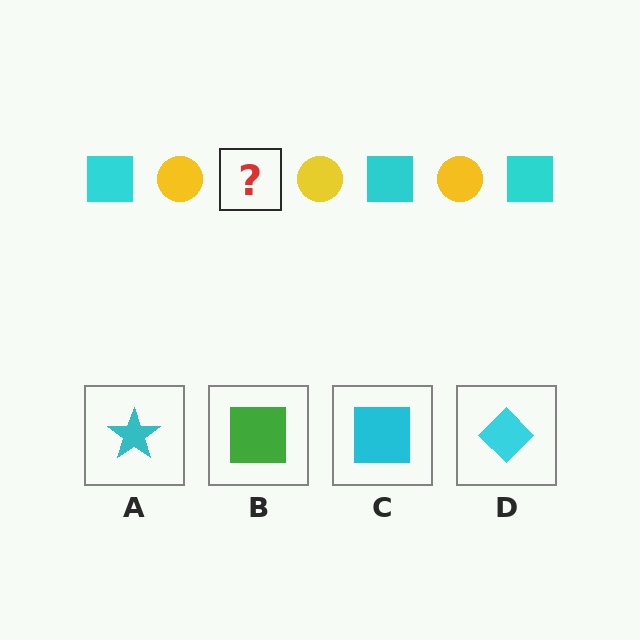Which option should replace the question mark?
Option C.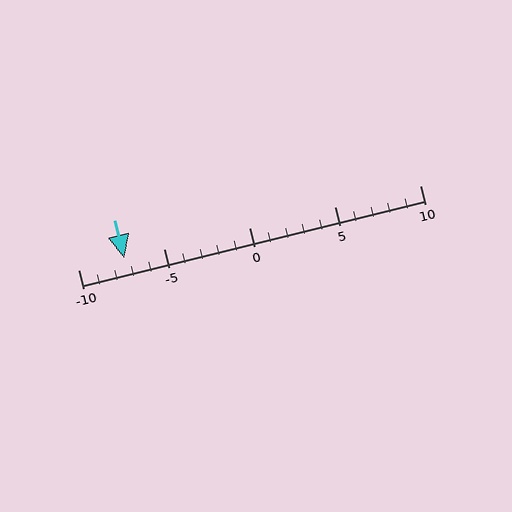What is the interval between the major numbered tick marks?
The major tick marks are spaced 5 units apart.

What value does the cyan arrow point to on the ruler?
The cyan arrow points to approximately -7.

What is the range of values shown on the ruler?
The ruler shows values from -10 to 10.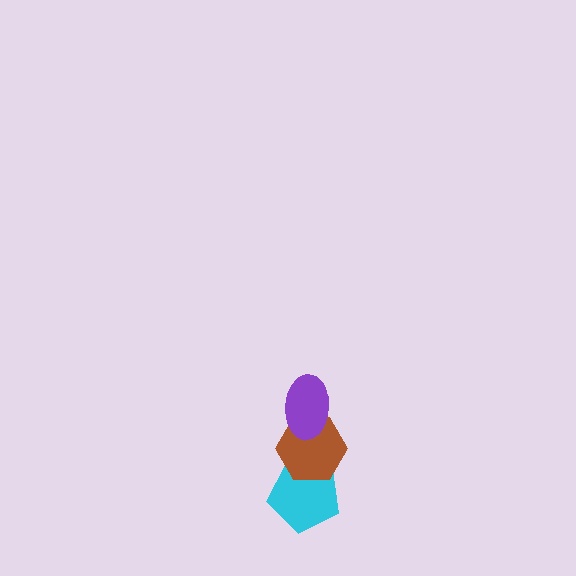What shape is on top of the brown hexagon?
The purple ellipse is on top of the brown hexagon.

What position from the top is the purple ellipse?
The purple ellipse is 1st from the top.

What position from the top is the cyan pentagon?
The cyan pentagon is 3rd from the top.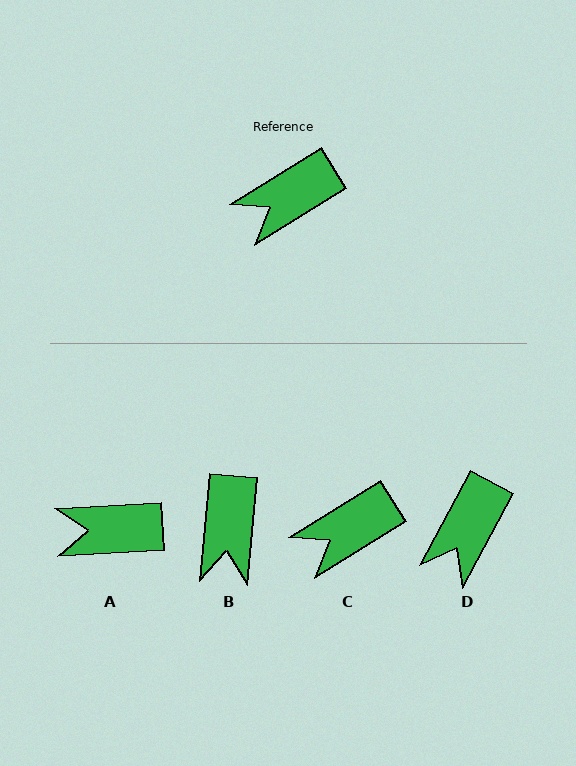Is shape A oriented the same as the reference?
No, it is off by about 28 degrees.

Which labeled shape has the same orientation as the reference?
C.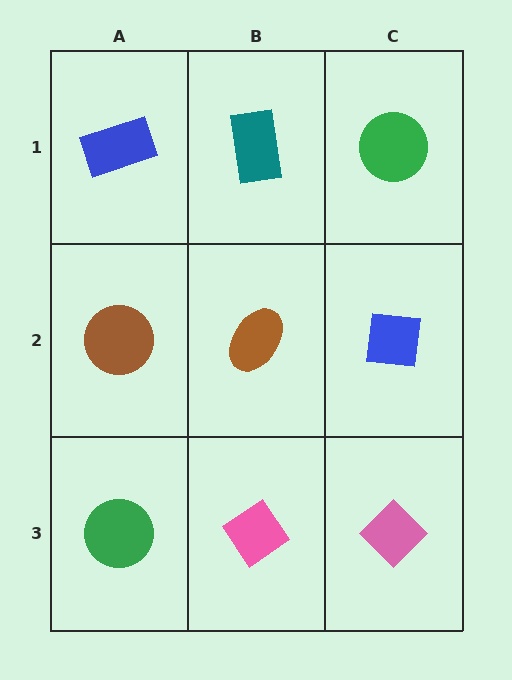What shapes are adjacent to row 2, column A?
A blue rectangle (row 1, column A), a green circle (row 3, column A), a brown ellipse (row 2, column B).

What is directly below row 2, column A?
A green circle.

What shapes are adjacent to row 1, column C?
A blue square (row 2, column C), a teal rectangle (row 1, column B).